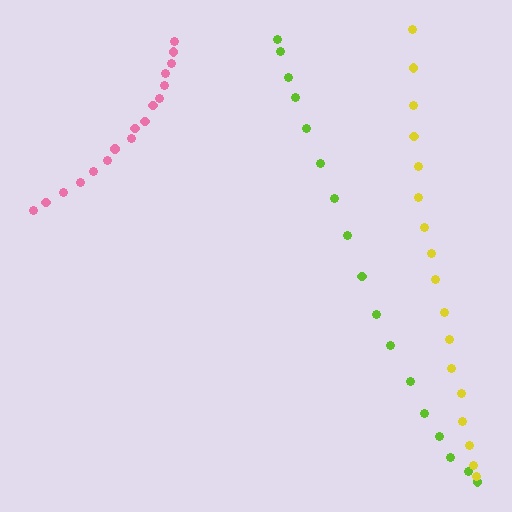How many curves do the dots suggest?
There are 3 distinct paths.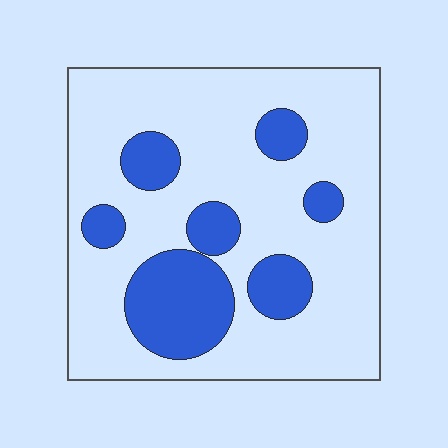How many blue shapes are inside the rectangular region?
7.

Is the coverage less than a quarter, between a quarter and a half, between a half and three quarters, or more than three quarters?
Less than a quarter.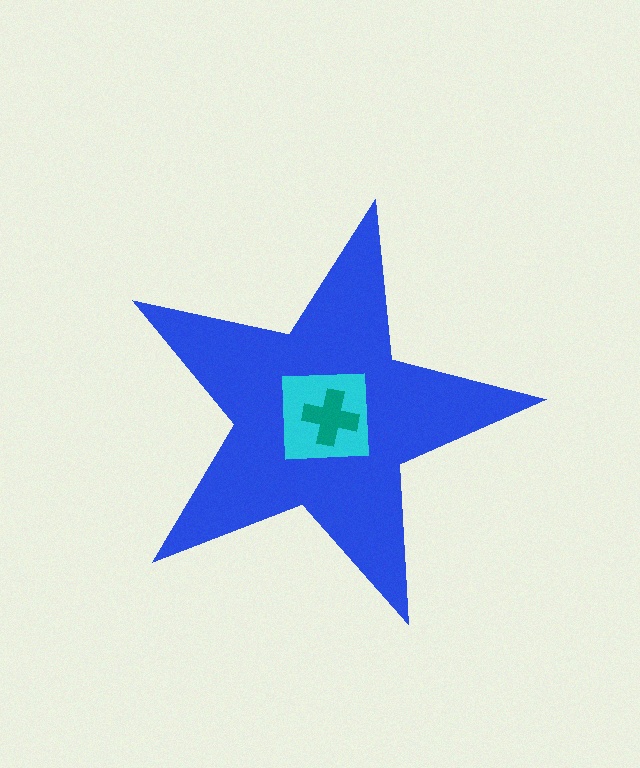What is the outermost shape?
The blue star.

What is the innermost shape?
The teal cross.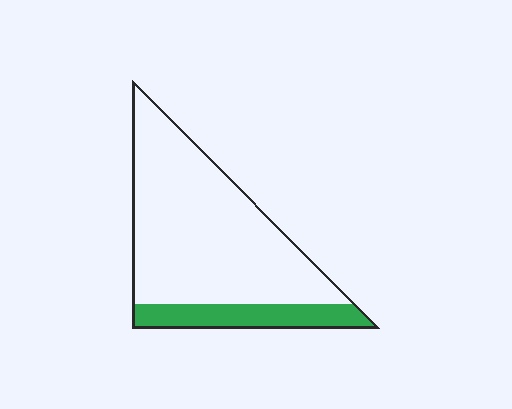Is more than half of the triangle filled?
No.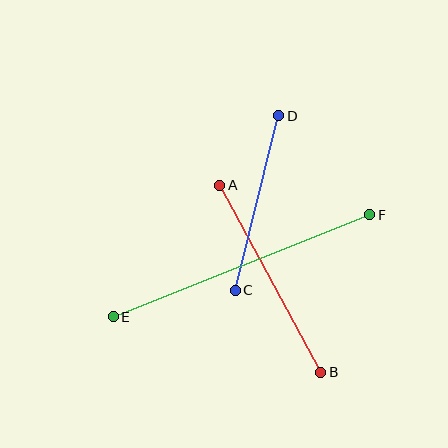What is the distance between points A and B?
The distance is approximately 212 pixels.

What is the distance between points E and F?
The distance is approximately 276 pixels.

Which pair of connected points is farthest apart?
Points E and F are farthest apart.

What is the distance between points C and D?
The distance is approximately 180 pixels.